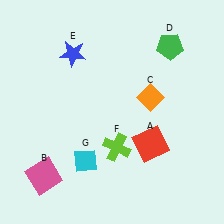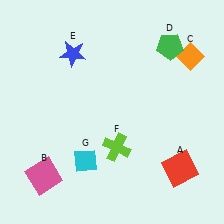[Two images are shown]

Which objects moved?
The objects that moved are: the red square (A), the orange diamond (C).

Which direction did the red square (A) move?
The red square (A) moved right.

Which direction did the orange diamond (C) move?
The orange diamond (C) moved up.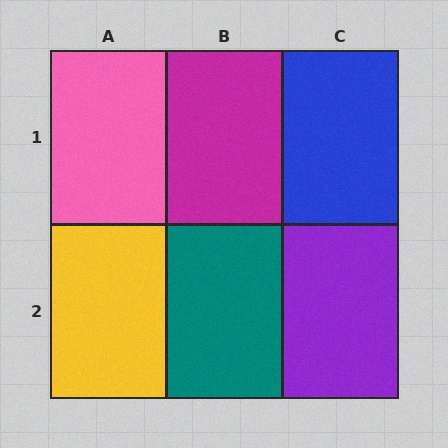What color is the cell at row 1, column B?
Magenta.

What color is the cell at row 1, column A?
Pink.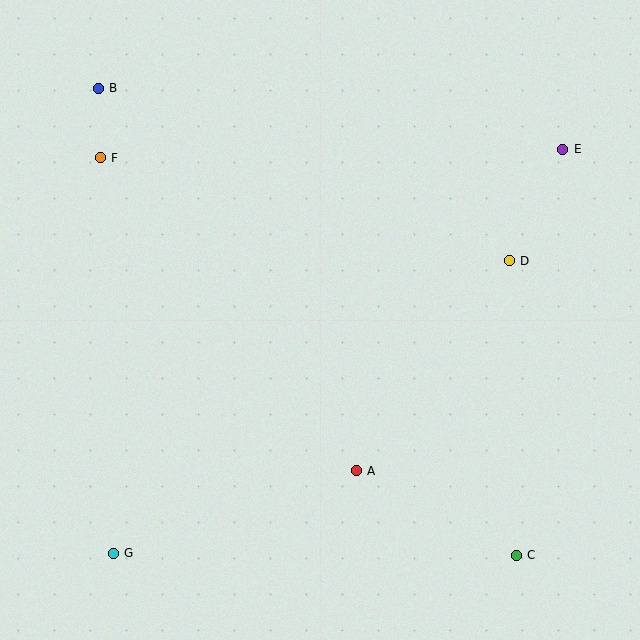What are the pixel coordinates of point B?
Point B is at (98, 88).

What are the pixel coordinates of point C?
Point C is at (516, 555).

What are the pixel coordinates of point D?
Point D is at (509, 261).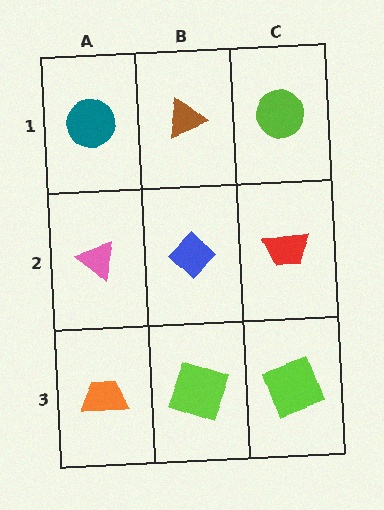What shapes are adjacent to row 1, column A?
A pink triangle (row 2, column A), a brown triangle (row 1, column B).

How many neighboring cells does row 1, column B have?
3.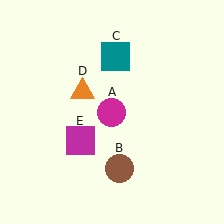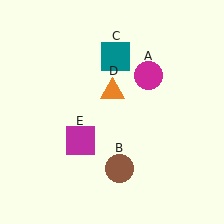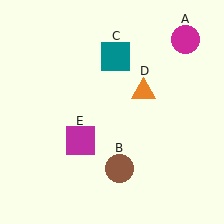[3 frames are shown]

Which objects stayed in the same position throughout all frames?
Brown circle (object B) and teal square (object C) and magenta square (object E) remained stationary.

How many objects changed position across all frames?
2 objects changed position: magenta circle (object A), orange triangle (object D).